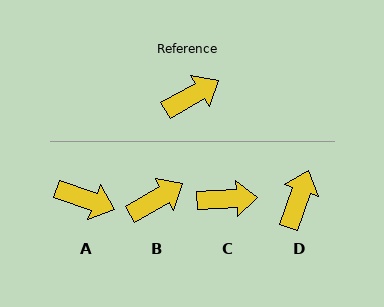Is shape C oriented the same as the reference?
No, it is off by about 27 degrees.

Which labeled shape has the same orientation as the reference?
B.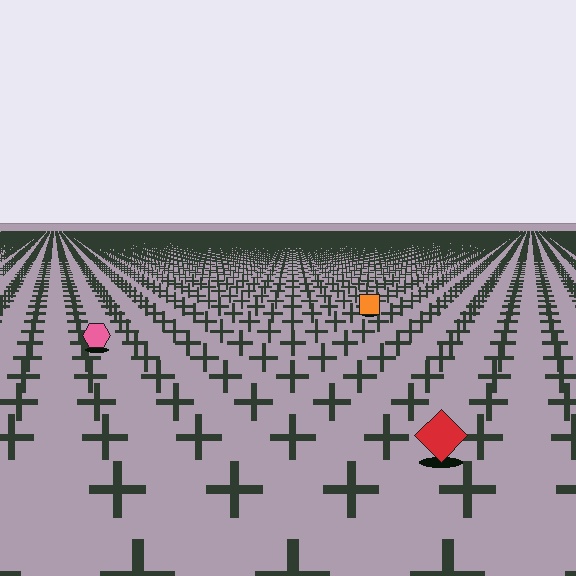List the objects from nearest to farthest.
From nearest to farthest: the red diamond, the pink hexagon, the orange square.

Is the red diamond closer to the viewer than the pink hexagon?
Yes. The red diamond is closer — you can tell from the texture gradient: the ground texture is coarser near it.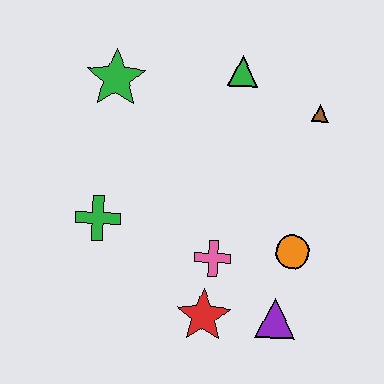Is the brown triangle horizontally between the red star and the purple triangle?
No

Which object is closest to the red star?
The pink cross is closest to the red star.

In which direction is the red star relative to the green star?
The red star is below the green star.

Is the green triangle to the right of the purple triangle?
No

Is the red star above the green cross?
No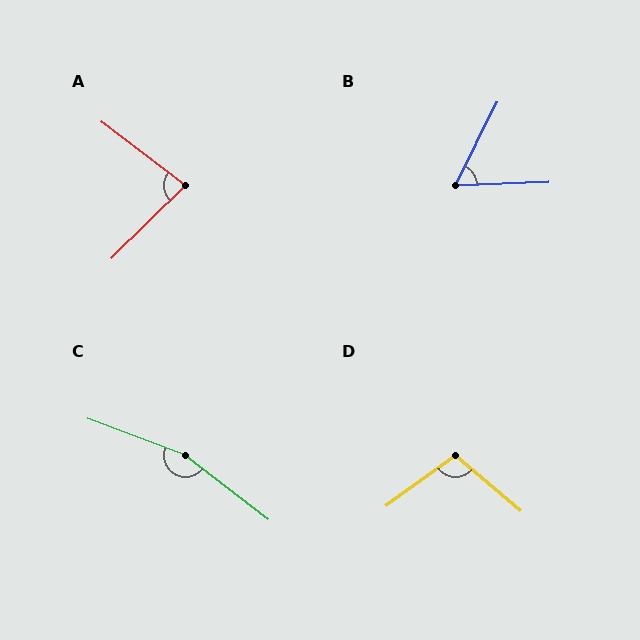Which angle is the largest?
C, at approximately 163 degrees.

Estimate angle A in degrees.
Approximately 82 degrees.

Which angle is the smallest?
B, at approximately 61 degrees.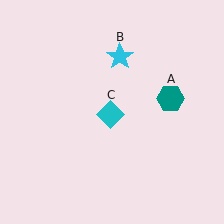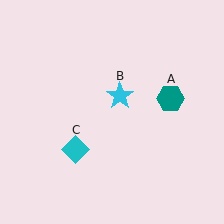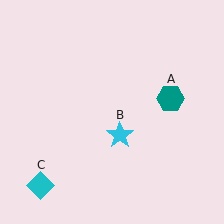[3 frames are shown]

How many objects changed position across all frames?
2 objects changed position: cyan star (object B), cyan diamond (object C).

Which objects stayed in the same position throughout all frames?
Teal hexagon (object A) remained stationary.